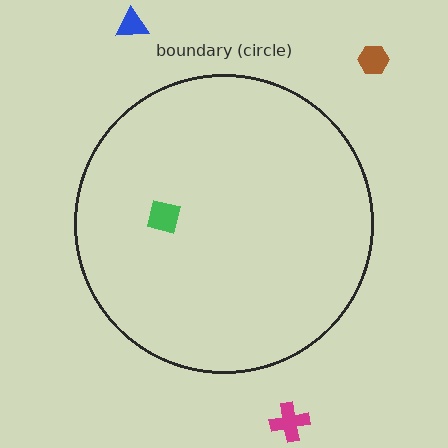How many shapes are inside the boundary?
1 inside, 3 outside.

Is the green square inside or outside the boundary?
Inside.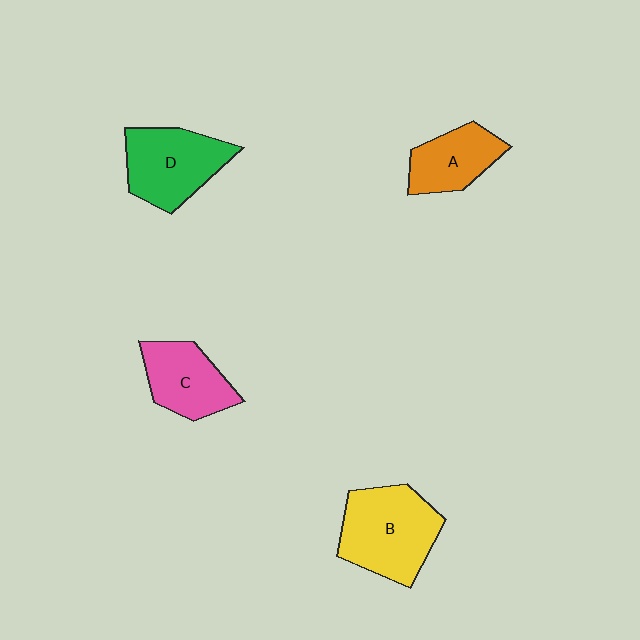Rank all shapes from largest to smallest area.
From largest to smallest: B (yellow), D (green), C (pink), A (orange).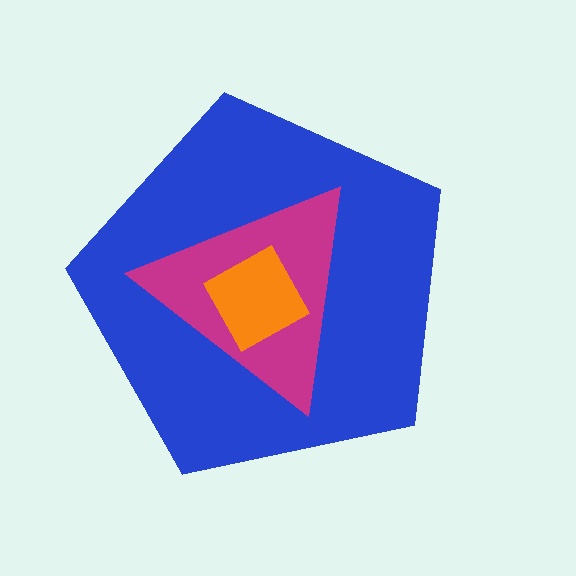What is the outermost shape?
The blue pentagon.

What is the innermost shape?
The orange diamond.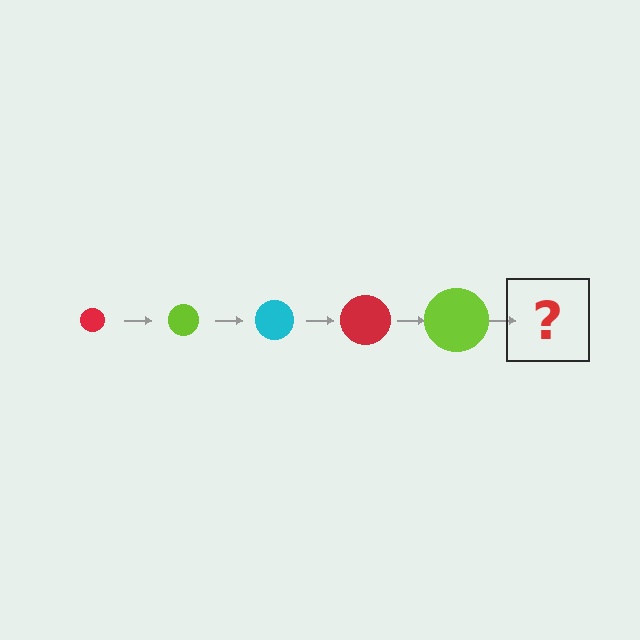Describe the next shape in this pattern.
It should be a cyan circle, larger than the previous one.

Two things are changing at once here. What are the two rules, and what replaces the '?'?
The two rules are that the circle grows larger each step and the color cycles through red, lime, and cyan. The '?' should be a cyan circle, larger than the previous one.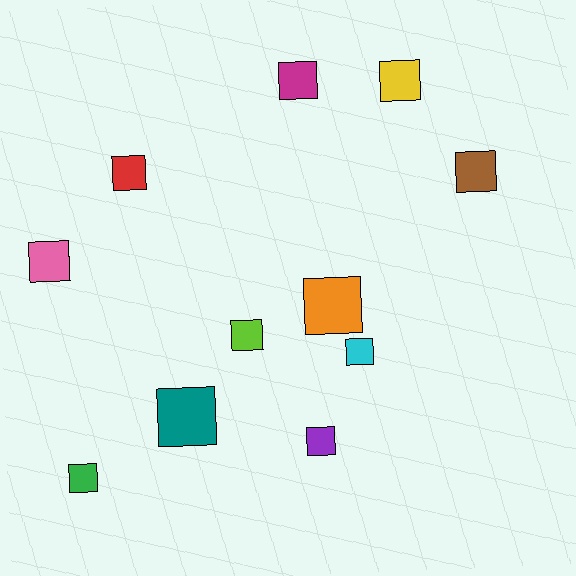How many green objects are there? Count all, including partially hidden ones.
There is 1 green object.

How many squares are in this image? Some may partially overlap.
There are 11 squares.